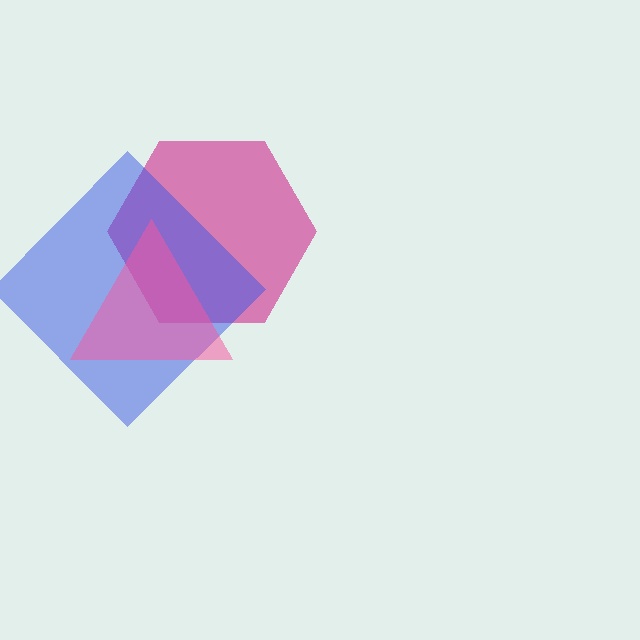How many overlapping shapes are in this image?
There are 3 overlapping shapes in the image.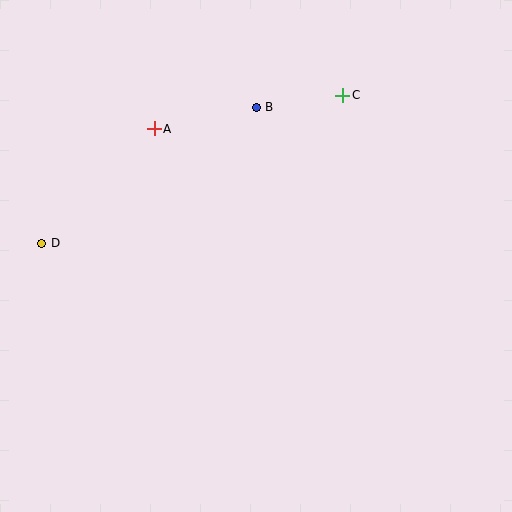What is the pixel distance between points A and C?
The distance between A and C is 191 pixels.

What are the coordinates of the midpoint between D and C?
The midpoint between D and C is at (192, 169).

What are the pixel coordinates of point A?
Point A is at (154, 129).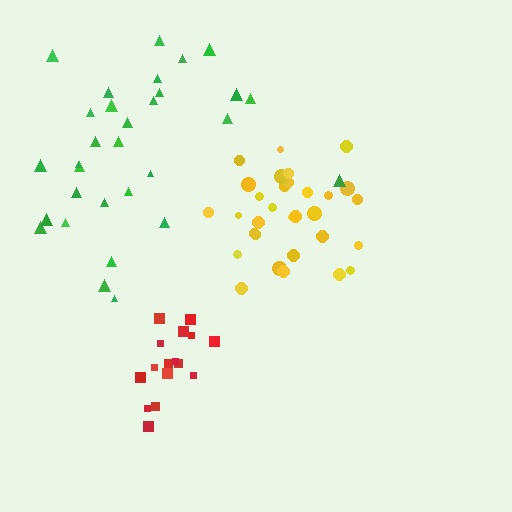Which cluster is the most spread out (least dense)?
Green.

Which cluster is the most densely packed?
Yellow.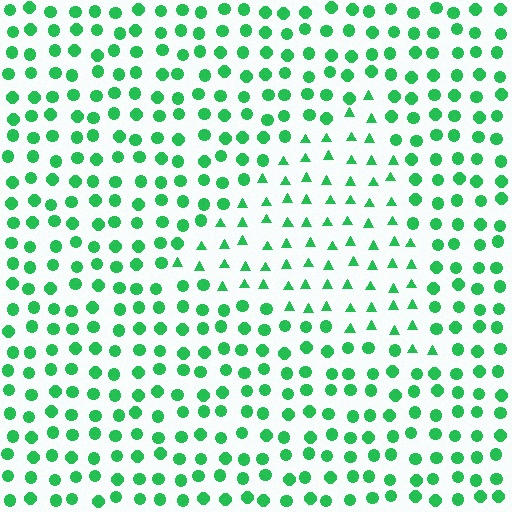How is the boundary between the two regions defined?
The boundary is defined by a change in element shape: triangles inside vs. circles outside. All elements share the same color and spacing.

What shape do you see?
I see a triangle.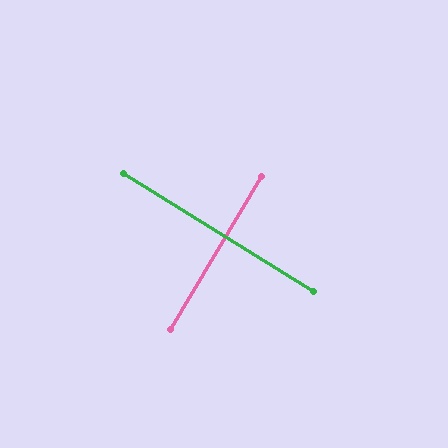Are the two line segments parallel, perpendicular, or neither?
Perpendicular — they meet at approximately 89°.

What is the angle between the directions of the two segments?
Approximately 89 degrees.